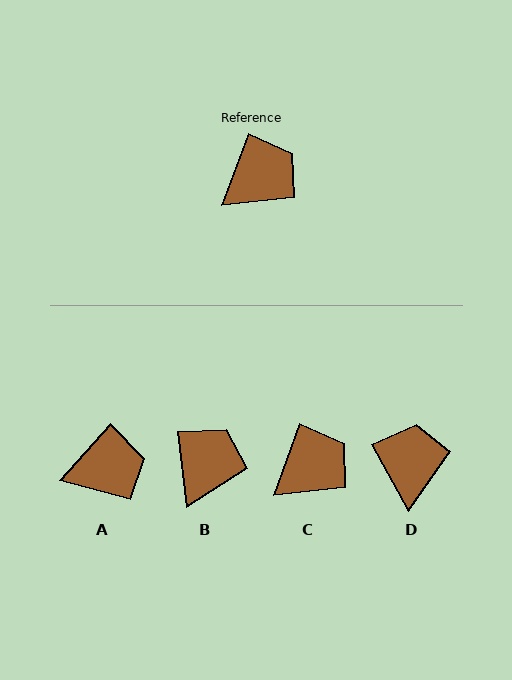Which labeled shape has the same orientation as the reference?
C.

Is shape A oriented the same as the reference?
No, it is off by about 21 degrees.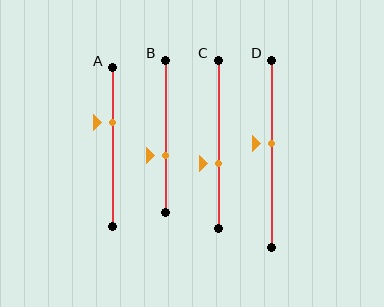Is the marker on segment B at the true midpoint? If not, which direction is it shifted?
No, the marker on segment B is shifted downward by about 13% of the segment length.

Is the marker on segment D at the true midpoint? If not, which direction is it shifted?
No, the marker on segment D is shifted upward by about 5% of the segment length.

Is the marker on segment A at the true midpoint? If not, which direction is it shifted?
No, the marker on segment A is shifted upward by about 16% of the segment length.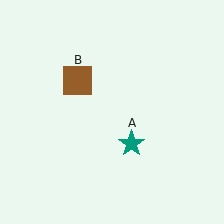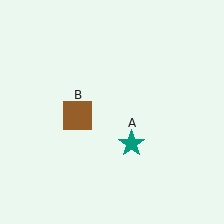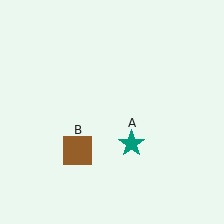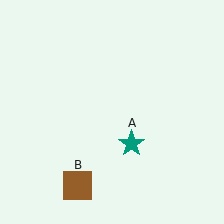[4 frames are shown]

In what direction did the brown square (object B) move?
The brown square (object B) moved down.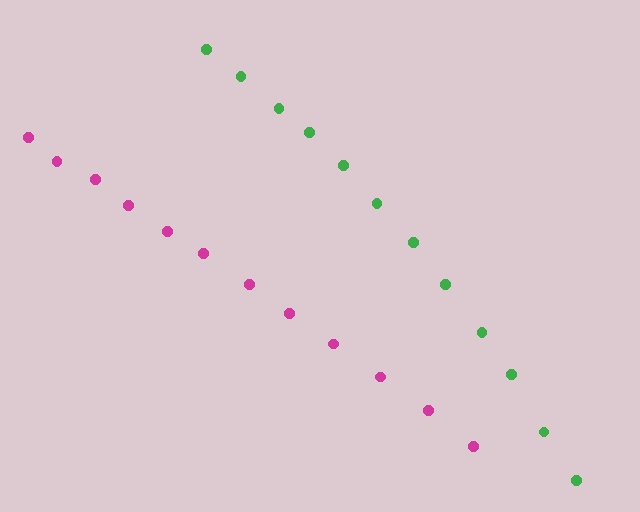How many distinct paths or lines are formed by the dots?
There are 2 distinct paths.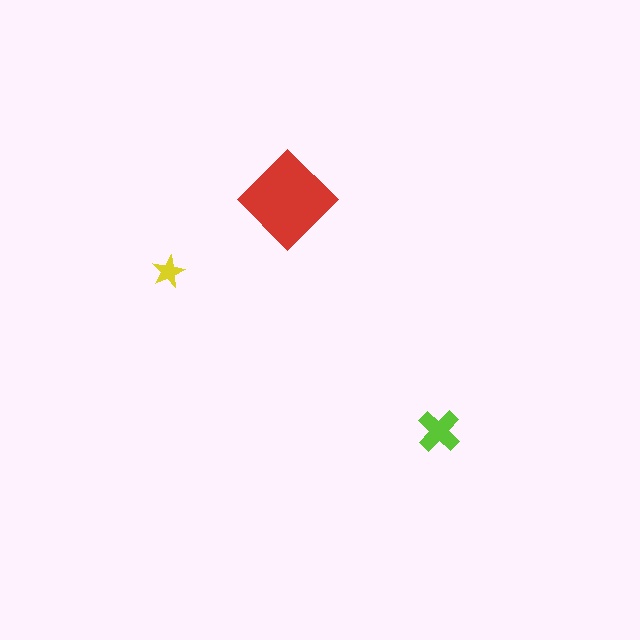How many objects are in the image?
There are 3 objects in the image.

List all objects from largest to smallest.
The red diamond, the lime cross, the yellow star.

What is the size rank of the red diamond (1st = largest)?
1st.